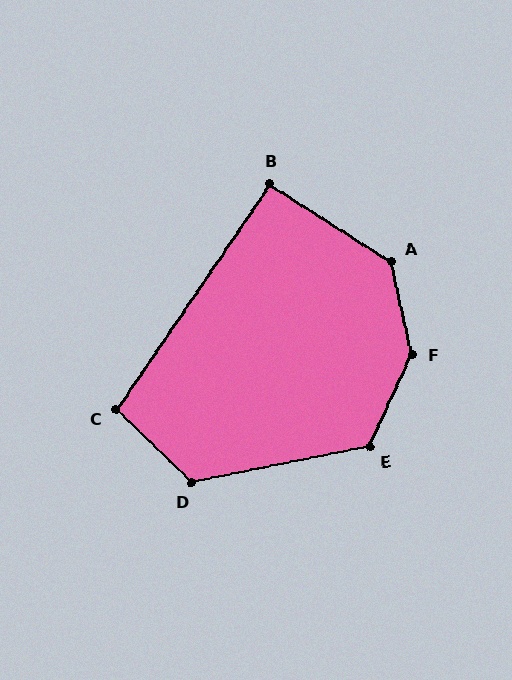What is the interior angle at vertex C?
Approximately 100 degrees (obtuse).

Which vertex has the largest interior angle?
F, at approximately 143 degrees.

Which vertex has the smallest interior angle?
B, at approximately 92 degrees.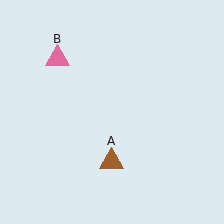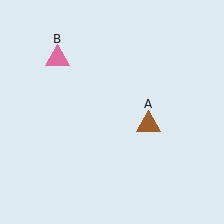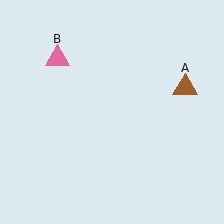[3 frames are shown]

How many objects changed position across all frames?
1 object changed position: brown triangle (object A).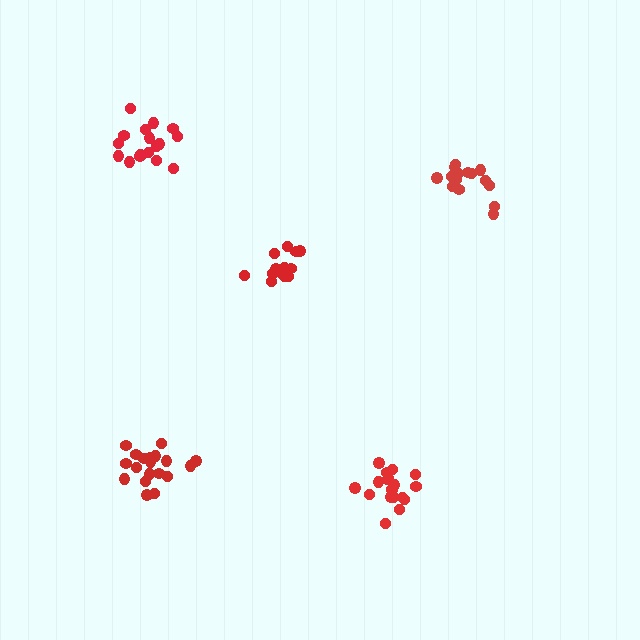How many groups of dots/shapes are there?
There are 5 groups.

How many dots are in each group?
Group 1: 19 dots, Group 2: 13 dots, Group 3: 19 dots, Group 4: 17 dots, Group 5: 15 dots (83 total).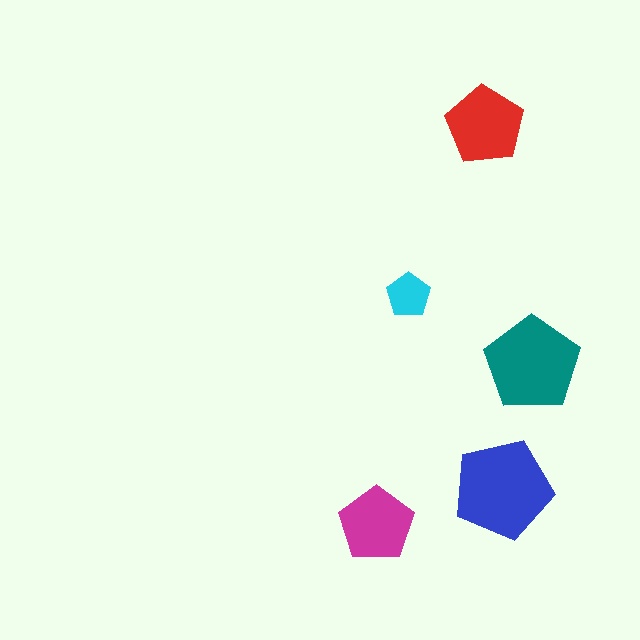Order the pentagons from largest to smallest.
the blue one, the teal one, the red one, the magenta one, the cyan one.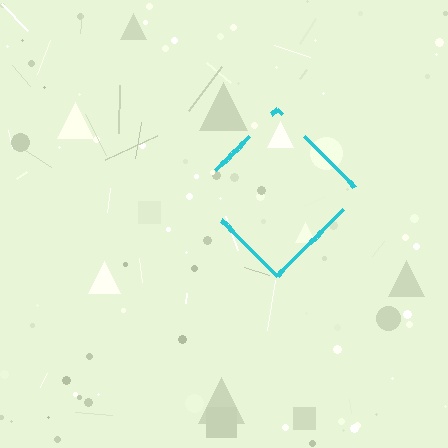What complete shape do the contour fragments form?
The contour fragments form a diamond.